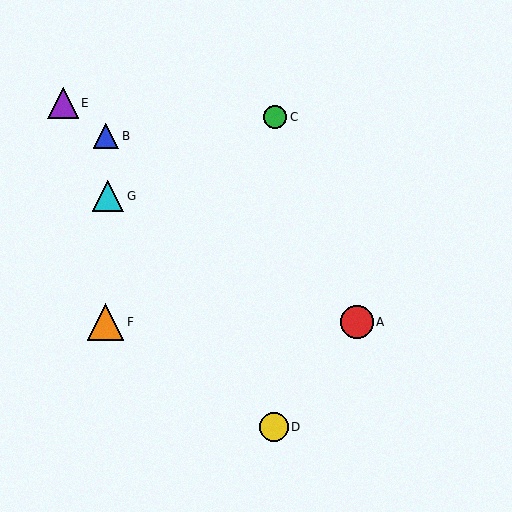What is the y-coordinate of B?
Object B is at y≈136.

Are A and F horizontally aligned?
Yes, both are at y≈322.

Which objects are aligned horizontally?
Objects A, F are aligned horizontally.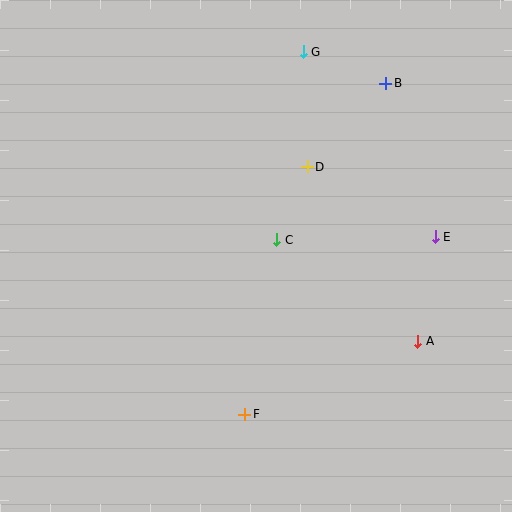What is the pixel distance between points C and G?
The distance between C and G is 190 pixels.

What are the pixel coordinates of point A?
Point A is at (418, 341).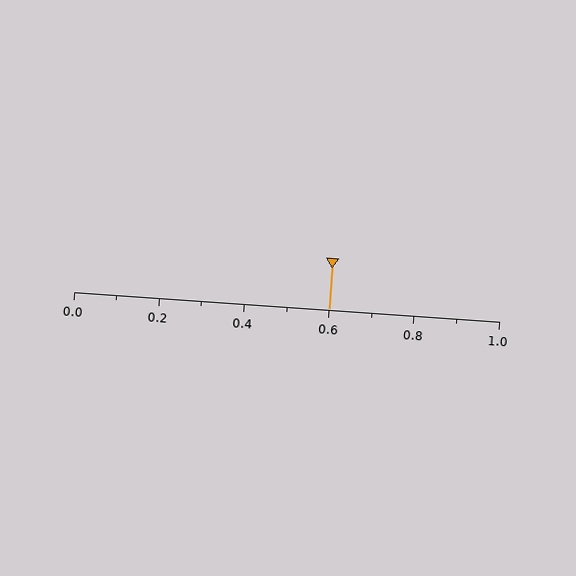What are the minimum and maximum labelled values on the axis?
The axis runs from 0.0 to 1.0.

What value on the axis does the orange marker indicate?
The marker indicates approximately 0.6.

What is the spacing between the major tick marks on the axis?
The major ticks are spaced 0.2 apart.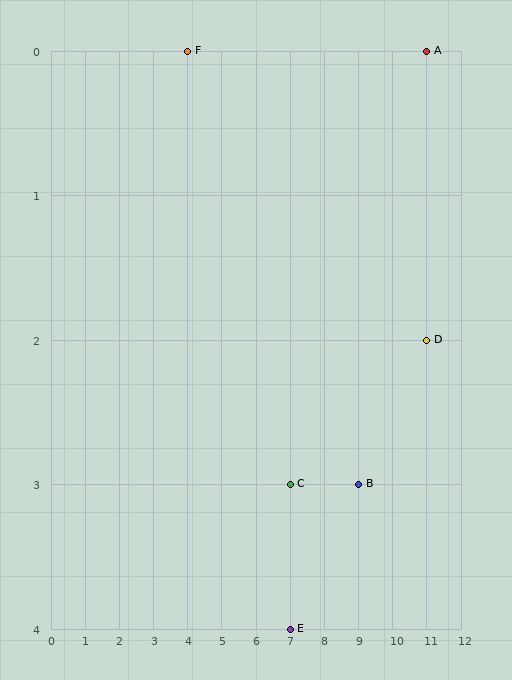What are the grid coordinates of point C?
Point C is at grid coordinates (7, 3).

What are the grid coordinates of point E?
Point E is at grid coordinates (7, 4).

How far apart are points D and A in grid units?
Points D and A are 2 rows apart.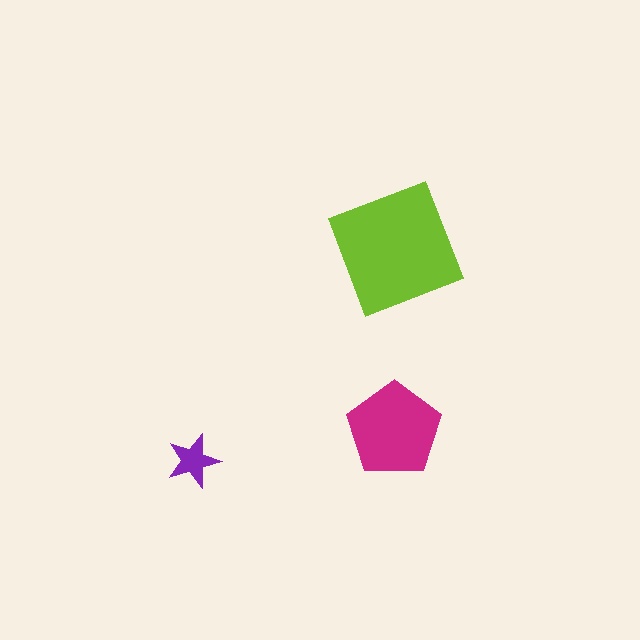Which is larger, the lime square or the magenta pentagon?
The lime square.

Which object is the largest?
The lime square.